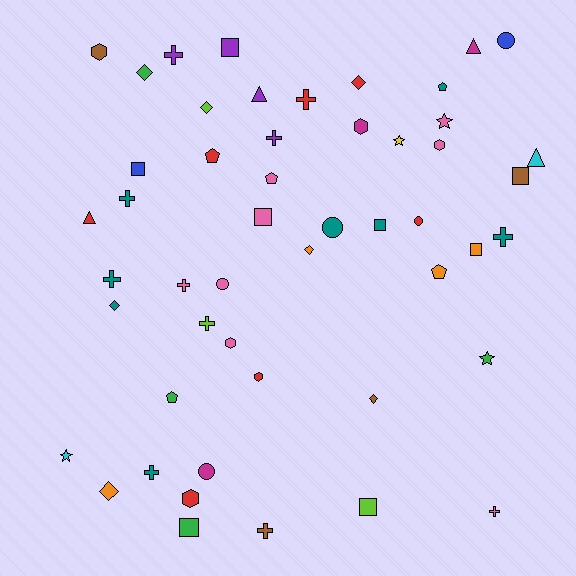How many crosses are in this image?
There are 11 crosses.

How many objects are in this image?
There are 50 objects.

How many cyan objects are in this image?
There are 2 cyan objects.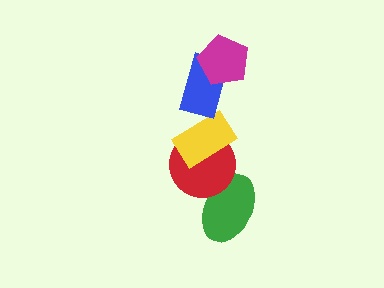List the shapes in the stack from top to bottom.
From top to bottom: the magenta pentagon, the blue rectangle, the yellow rectangle, the red circle, the green ellipse.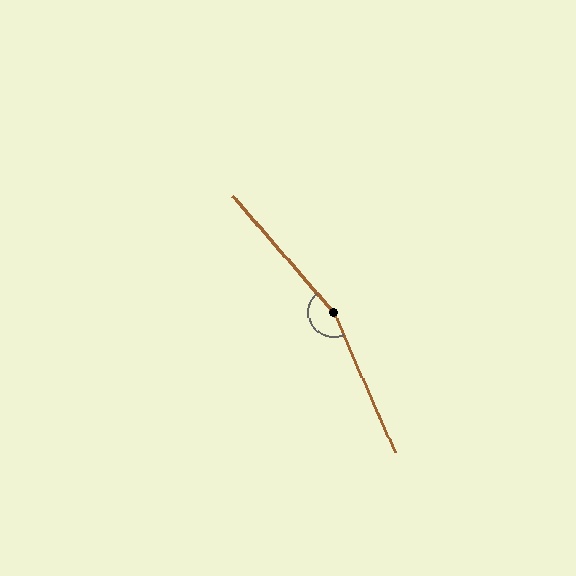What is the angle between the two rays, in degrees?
Approximately 162 degrees.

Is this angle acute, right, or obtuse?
It is obtuse.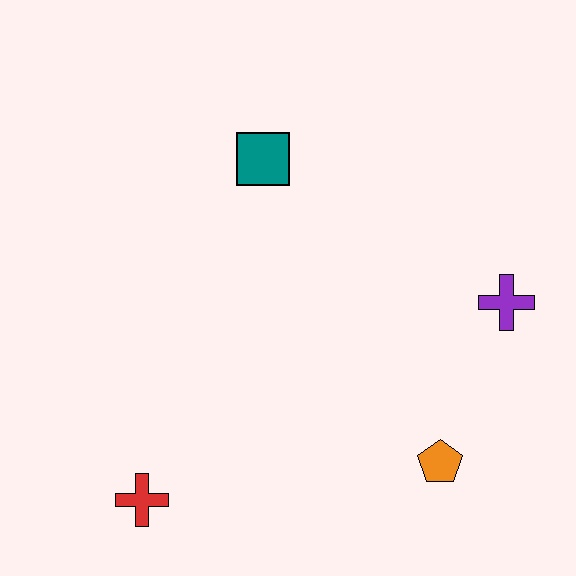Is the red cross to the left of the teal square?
Yes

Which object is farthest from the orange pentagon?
The teal square is farthest from the orange pentagon.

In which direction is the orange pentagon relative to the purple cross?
The orange pentagon is below the purple cross.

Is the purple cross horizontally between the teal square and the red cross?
No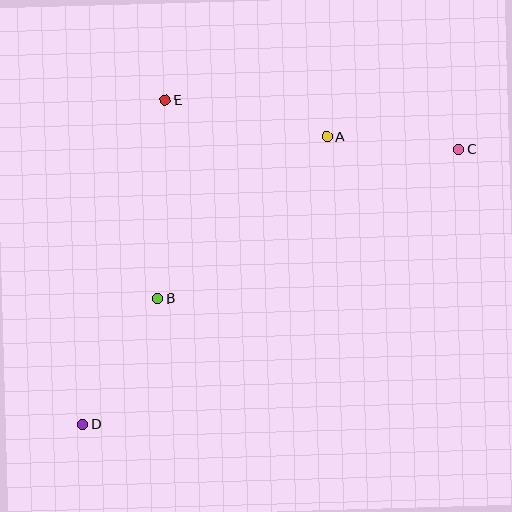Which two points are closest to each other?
Points A and C are closest to each other.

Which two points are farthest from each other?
Points C and D are farthest from each other.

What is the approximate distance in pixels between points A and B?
The distance between A and B is approximately 234 pixels.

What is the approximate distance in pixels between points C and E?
The distance between C and E is approximately 297 pixels.